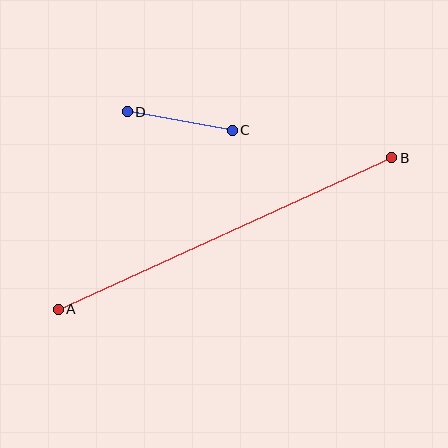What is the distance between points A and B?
The distance is approximately 366 pixels.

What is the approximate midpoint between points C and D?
The midpoint is at approximately (180, 121) pixels.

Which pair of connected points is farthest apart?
Points A and B are farthest apart.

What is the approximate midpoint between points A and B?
The midpoint is at approximately (225, 233) pixels.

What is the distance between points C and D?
The distance is approximately 106 pixels.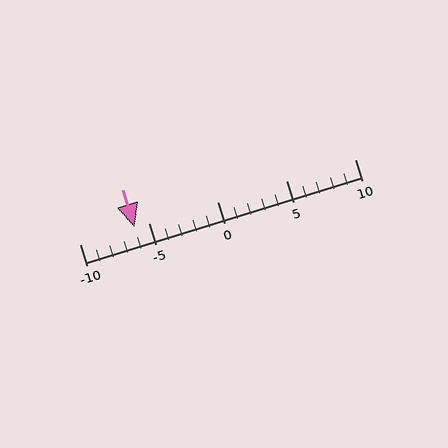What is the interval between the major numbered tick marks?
The major tick marks are spaced 5 units apart.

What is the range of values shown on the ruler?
The ruler shows values from -10 to 10.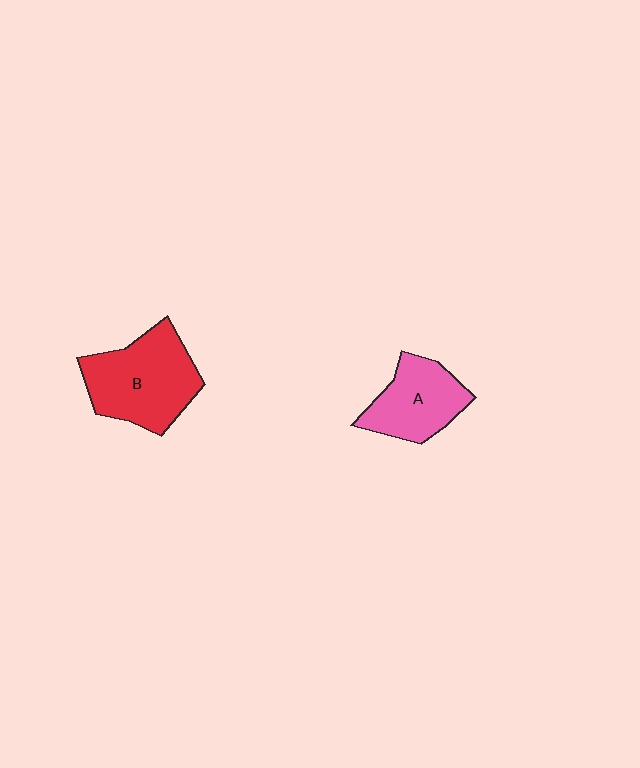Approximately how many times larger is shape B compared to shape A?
Approximately 1.4 times.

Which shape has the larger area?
Shape B (red).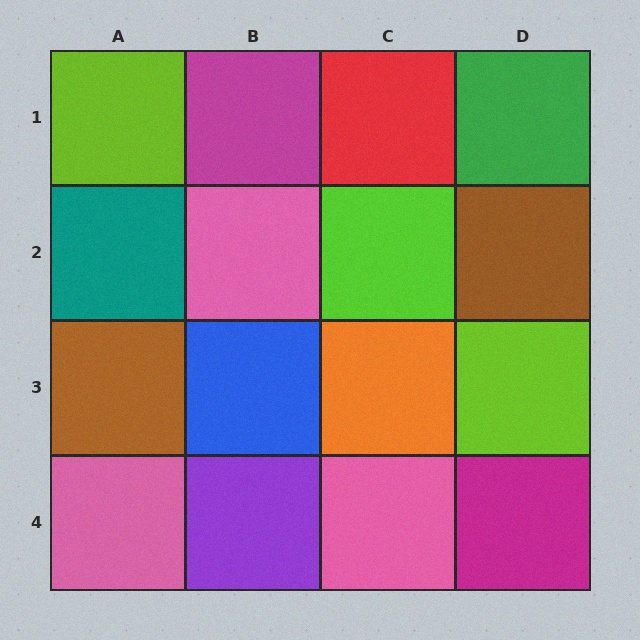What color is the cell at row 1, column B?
Magenta.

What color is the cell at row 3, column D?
Lime.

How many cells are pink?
3 cells are pink.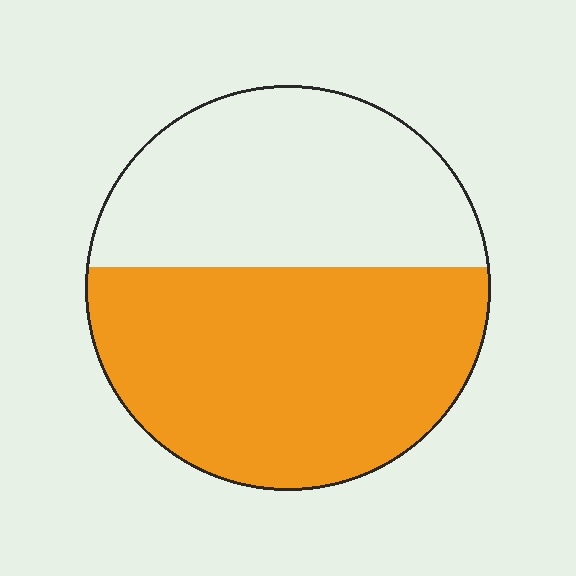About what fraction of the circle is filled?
About three fifths (3/5).